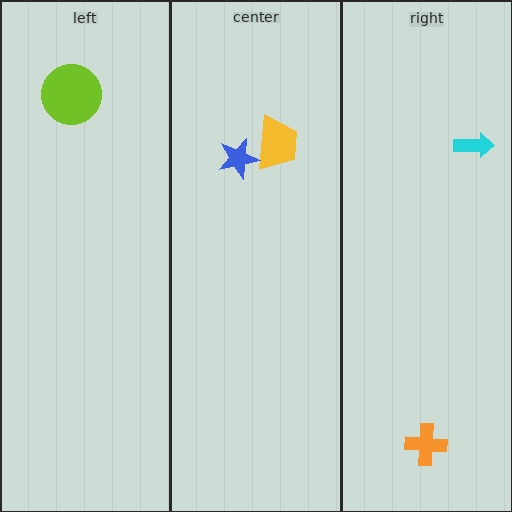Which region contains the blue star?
The center region.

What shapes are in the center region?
The yellow trapezoid, the blue star.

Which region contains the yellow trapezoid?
The center region.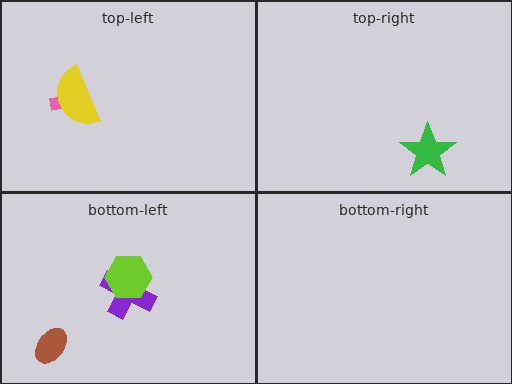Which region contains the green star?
The top-right region.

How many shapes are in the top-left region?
2.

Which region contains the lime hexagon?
The bottom-left region.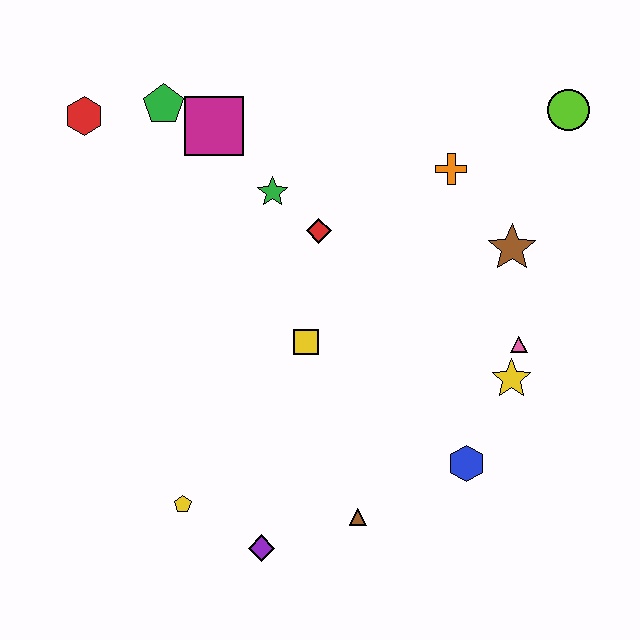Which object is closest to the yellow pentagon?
The purple diamond is closest to the yellow pentagon.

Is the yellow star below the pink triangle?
Yes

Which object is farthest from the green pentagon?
The blue hexagon is farthest from the green pentagon.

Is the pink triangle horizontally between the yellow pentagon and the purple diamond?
No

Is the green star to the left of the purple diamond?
No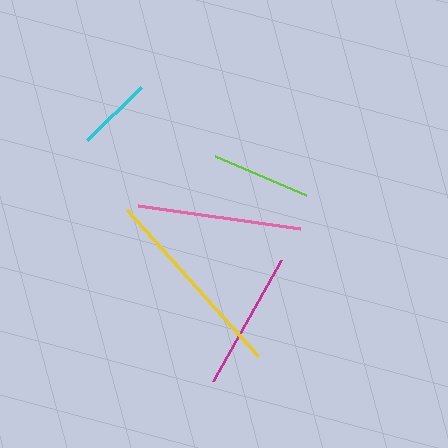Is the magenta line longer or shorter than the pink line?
The pink line is longer than the magenta line.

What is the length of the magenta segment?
The magenta segment is approximately 139 pixels long.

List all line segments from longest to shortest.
From longest to shortest: yellow, pink, magenta, lime, cyan.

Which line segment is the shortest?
The cyan line is the shortest at approximately 76 pixels.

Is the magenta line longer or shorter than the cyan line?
The magenta line is longer than the cyan line.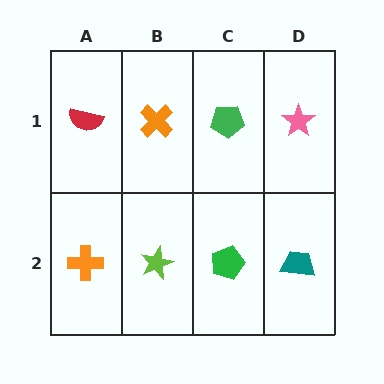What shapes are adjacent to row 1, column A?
An orange cross (row 2, column A), an orange cross (row 1, column B).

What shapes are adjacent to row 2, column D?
A pink star (row 1, column D), a green pentagon (row 2, column C).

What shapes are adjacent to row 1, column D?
A teal trapezoid (row 2, column D), a green pentagon (row 1, column C).